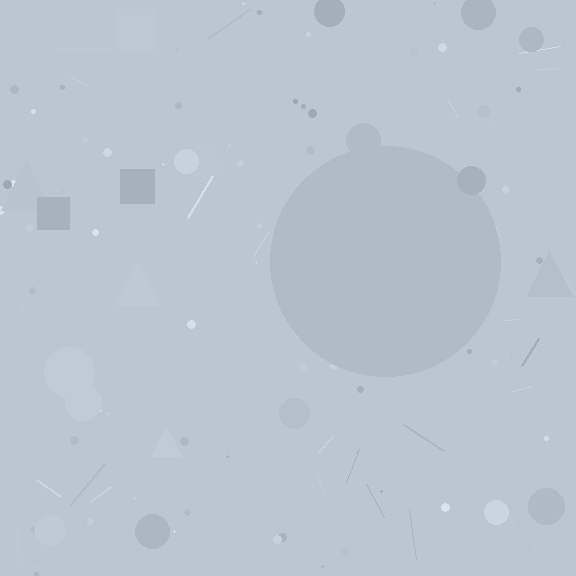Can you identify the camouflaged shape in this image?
The camouflaged shape is a circle.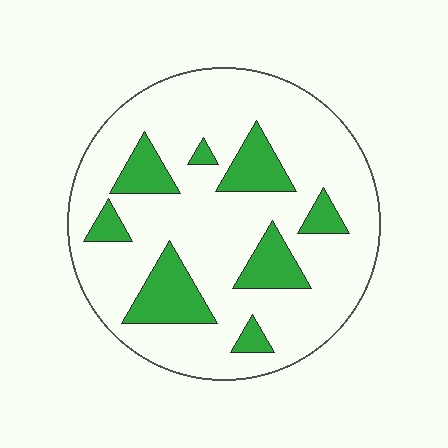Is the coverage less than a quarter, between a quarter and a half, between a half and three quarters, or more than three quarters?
Less than a quarter.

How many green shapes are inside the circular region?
8.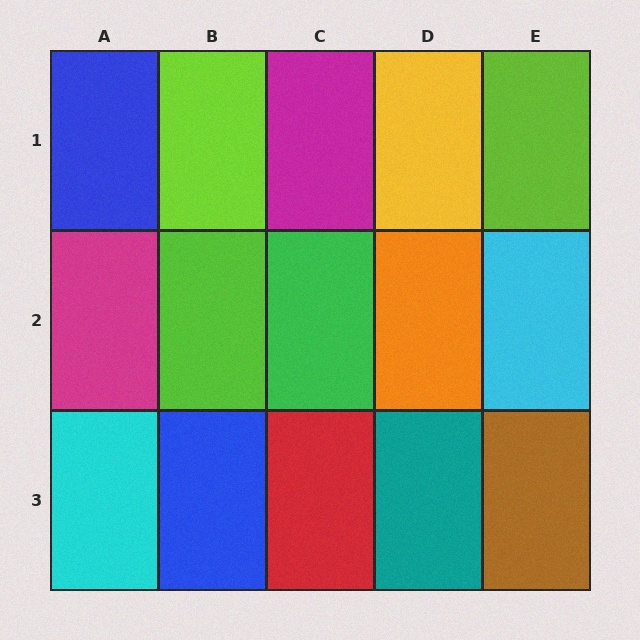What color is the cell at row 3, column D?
Teal.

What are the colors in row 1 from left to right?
Blue, lime, magenta, yellow, lime.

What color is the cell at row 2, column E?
Cyan.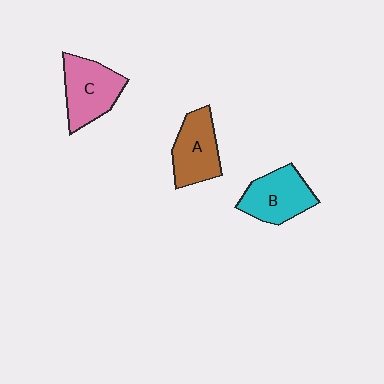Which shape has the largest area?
Shape C (pink).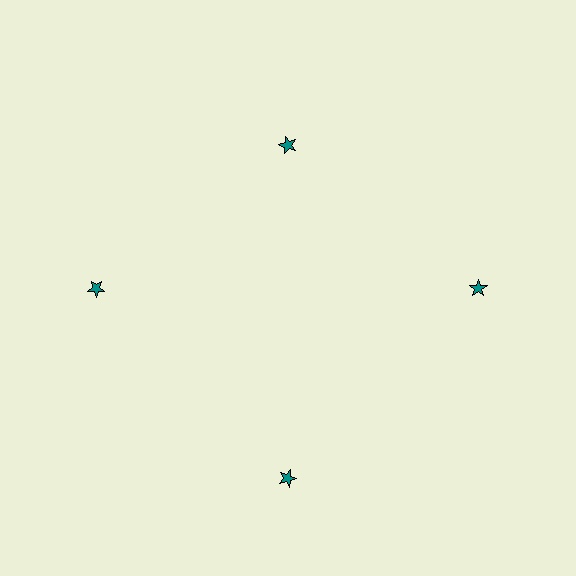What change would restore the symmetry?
The symmetry would be restored by moving it outward, back onto the ring so that all 4 stars sit at equal angles and equal distance from the center.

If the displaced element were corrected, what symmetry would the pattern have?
It would have 4-fold rotational symmetry — the pattern would map onto itself every 90 degrees.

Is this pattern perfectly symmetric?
No. The 4 teal stars are arranged in a ring, but one element near the 12 o'clock position is pulled inward toward the center, breaking the 4-fold rotational symmetry.